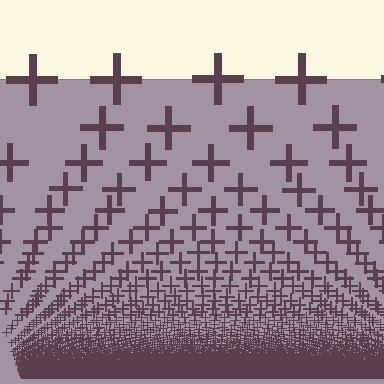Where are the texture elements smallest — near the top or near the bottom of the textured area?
Near the bottom.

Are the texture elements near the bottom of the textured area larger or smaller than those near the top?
Smaller. The gradient is inverted — elements near the bottom are smaller and denser.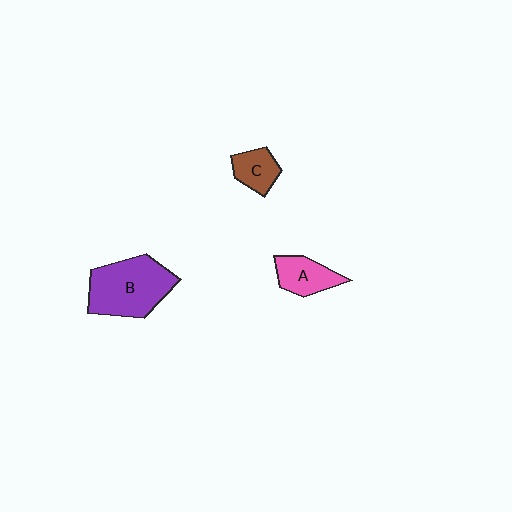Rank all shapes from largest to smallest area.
From largest to smallest: B (purple), A (pink), C (brown).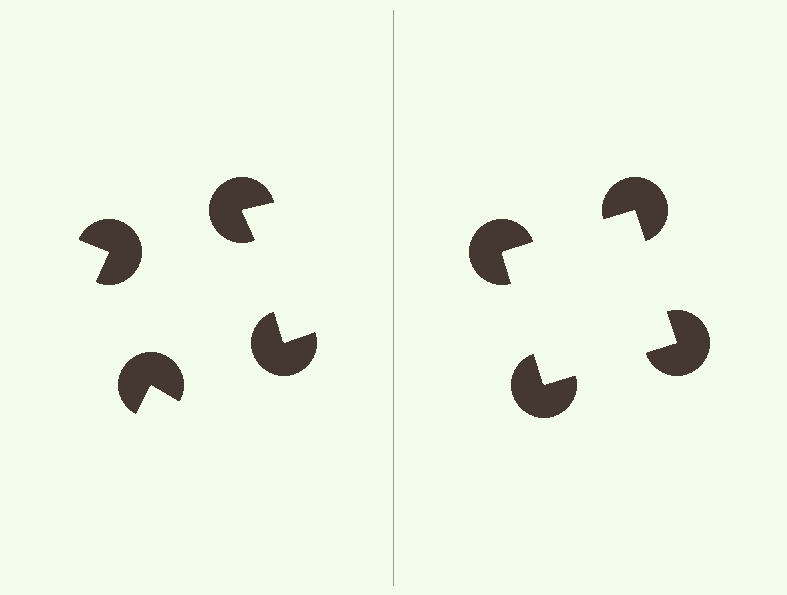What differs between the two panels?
The pac-man discs are positioned identically on both sides; only the wedge orientations differ. On the right they align to a square; on the left they are misaligned.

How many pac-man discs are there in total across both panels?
8 — 4 on each side.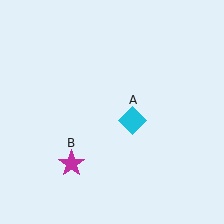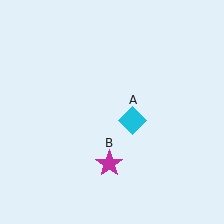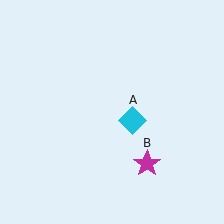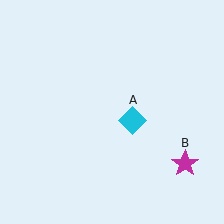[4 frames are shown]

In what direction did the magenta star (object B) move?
The magenta star (object B) moved right.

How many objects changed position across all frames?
1 object changed position: magenta star (object B).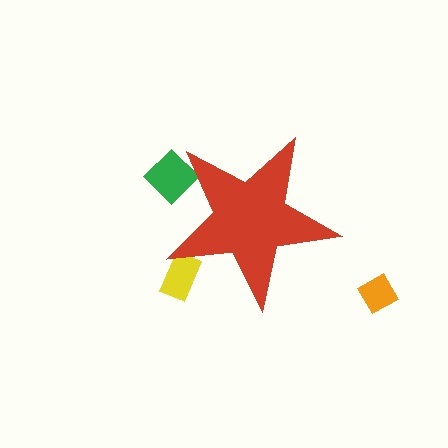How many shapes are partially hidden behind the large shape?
2 shapes are partially hidden.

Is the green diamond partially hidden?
Yes, the green diamond is partially hidden behind the red star.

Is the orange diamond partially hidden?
No, the orange diamond is fully visible.